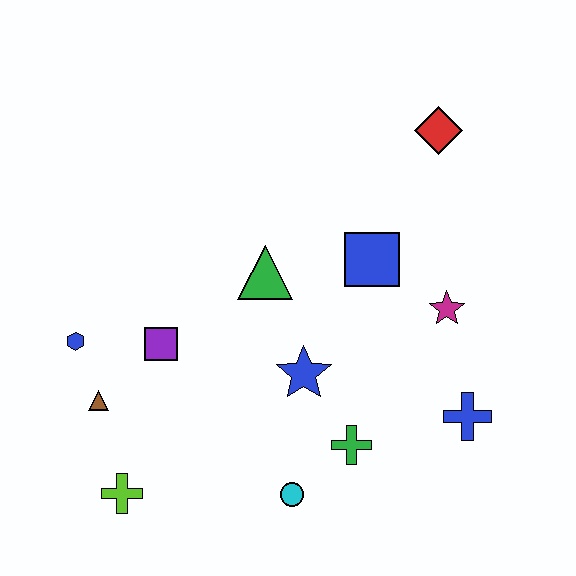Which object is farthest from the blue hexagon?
The red diamond is farthest from the blue hexagon.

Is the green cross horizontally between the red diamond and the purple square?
Yes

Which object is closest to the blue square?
The magenta star is closest to the blue square.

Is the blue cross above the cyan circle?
Yes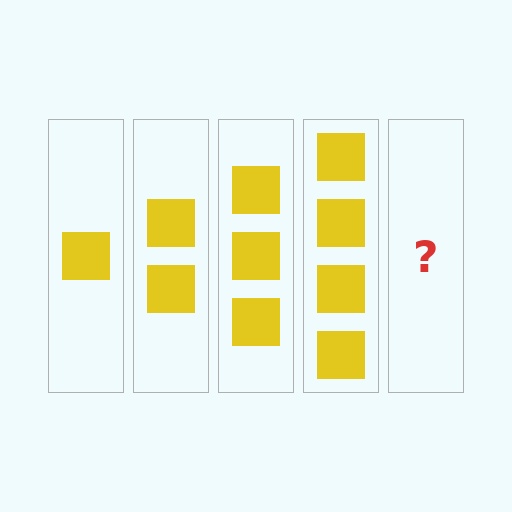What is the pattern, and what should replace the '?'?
The pattern is that each step adds one more square. The '?' should be 5 squares.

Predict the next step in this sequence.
The next step is 5 squares.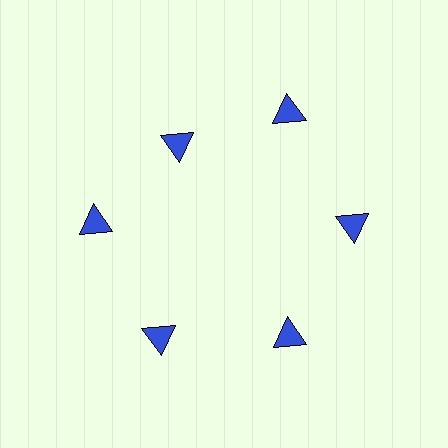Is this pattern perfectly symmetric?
No. The 6 blue triangles are arranged in a ring, but one element near the 11 o'clock position is pulled inward toward the center, breaking the 6-fold rotational symmetry.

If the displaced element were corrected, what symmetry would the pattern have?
It would have 6-fold rotational symmetry — the pattern would map onto itself every 60 degrees.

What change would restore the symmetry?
The symmetry would be restored by moving it outward, back onto the ring so that all 6 triangles sit at equal angles and equal distance from the center.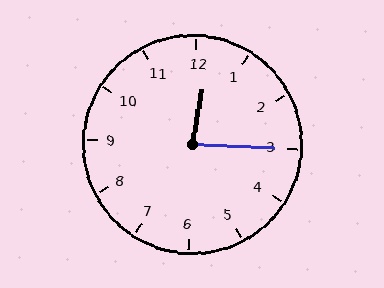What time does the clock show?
12:15.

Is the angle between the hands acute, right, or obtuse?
It is acute.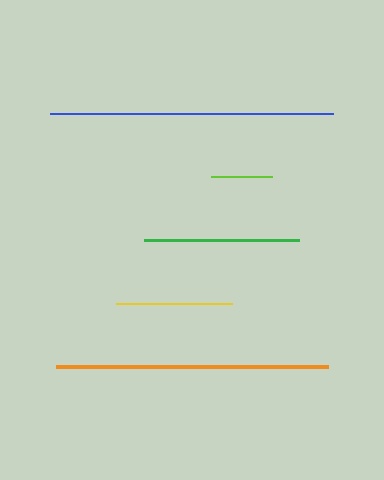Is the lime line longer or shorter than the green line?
The green line is longer than the lime line.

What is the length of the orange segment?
The orange segment is approximately 272 pixels long.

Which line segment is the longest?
The blue line is the longest at approximately 284 pixels.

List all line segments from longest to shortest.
From longest to shortest: blue, orange, green, yellow, lime.